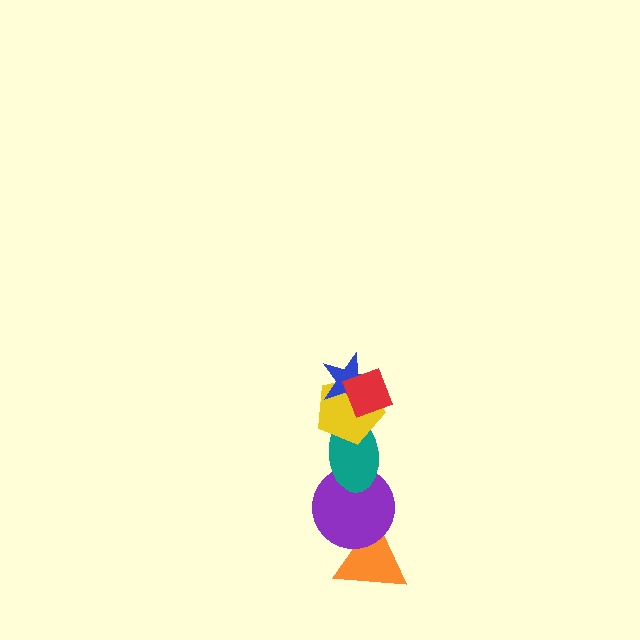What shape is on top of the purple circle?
The teal ellipse is on top of the purple circle.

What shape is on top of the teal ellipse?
The yellow pentagon is on top of the teal ellipse.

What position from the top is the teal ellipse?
The teal ellipse is 4th from the top.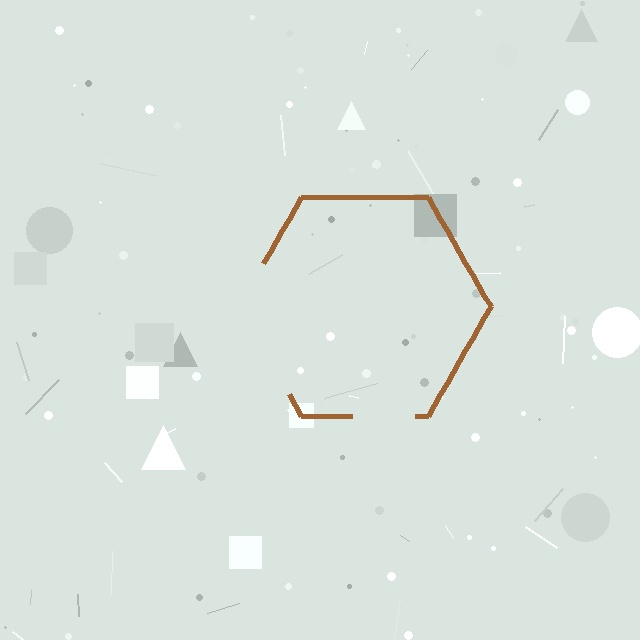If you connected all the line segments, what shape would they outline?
They would outline a hexagon.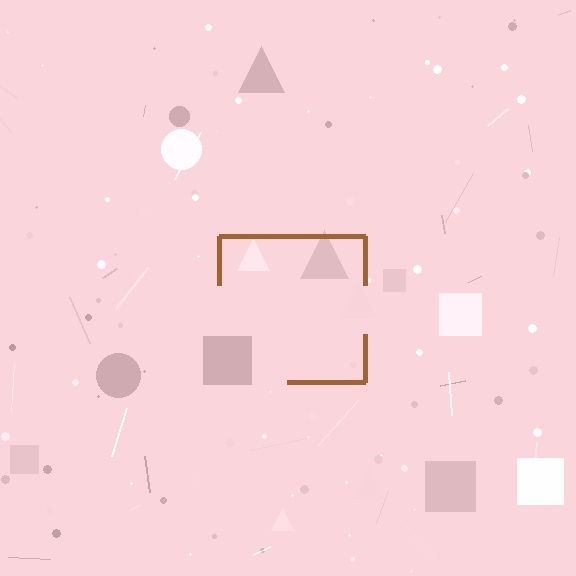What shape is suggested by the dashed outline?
The dashed outline suggests a square.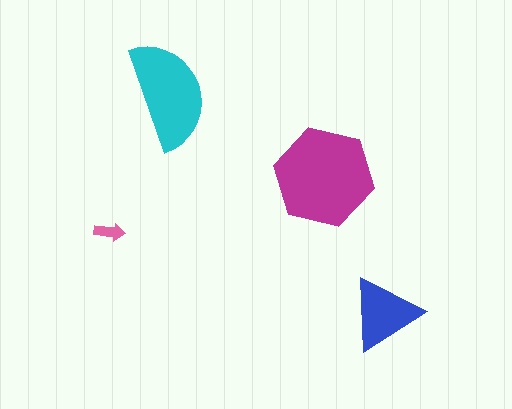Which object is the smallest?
The pink arrow.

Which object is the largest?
The magenta hexagon.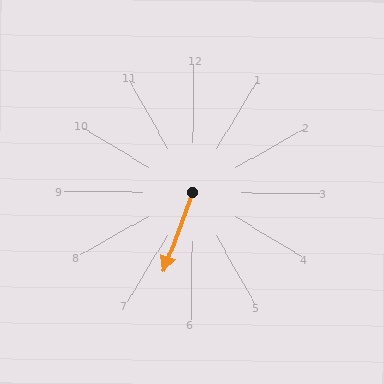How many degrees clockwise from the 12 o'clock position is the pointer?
Approximately 200 degrees.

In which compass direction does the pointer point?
South.